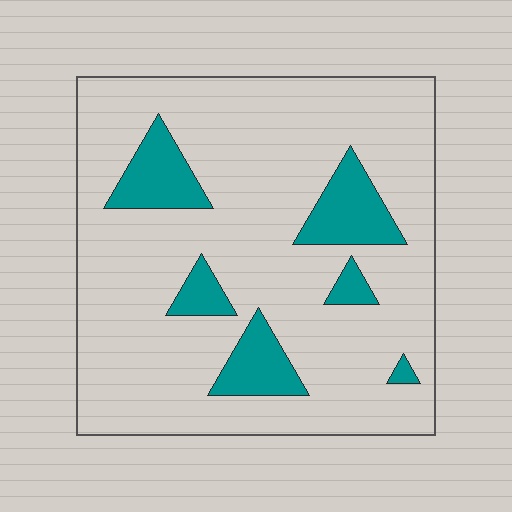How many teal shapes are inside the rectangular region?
6.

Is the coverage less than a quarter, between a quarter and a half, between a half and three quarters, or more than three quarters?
Less than a quarter.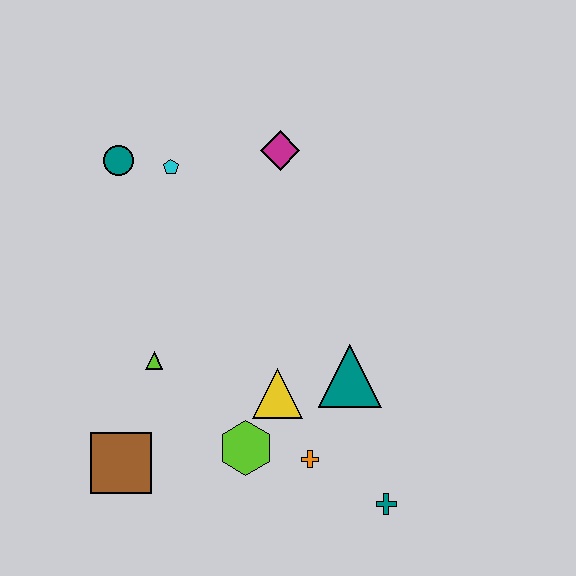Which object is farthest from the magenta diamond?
The teal cross is farthest from the magenta diamond.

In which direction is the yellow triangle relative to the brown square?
The yellow triangle is to the right of the brown square.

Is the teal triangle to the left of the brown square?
No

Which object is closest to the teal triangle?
The yellow triangle is closest to the teal triangle.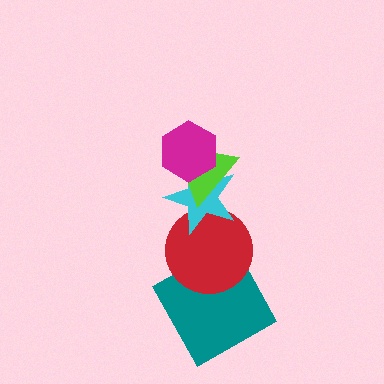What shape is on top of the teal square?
The red circle is on top of the teal square.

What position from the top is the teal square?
The teal square is 5th from the top.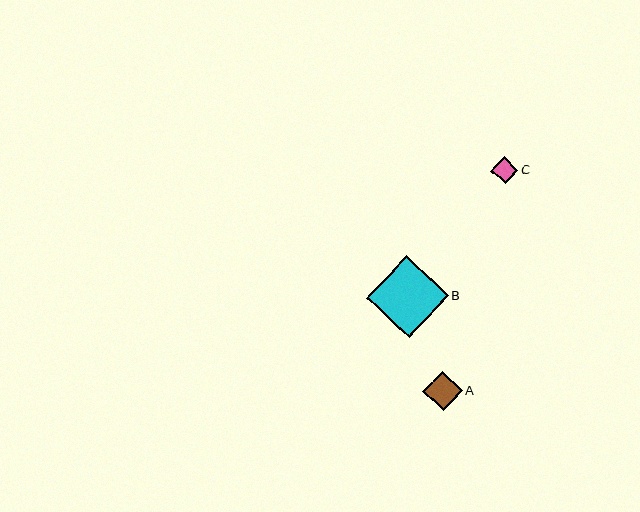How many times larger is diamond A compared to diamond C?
Diamond A is approximately 1.5 times the size of diamond C.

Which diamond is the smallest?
Diamond C is the smallest with a size of approximately 27 pixels.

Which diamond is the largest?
Diamond B is the largest with a size of approximately 82 pixels.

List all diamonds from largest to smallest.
From largest to smallest: B, A, C.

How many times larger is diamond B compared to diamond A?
Diamond B is approximately 2.1 times the size of diamond A.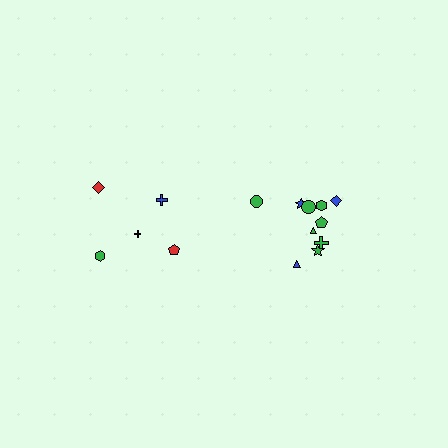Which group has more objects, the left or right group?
The right group.